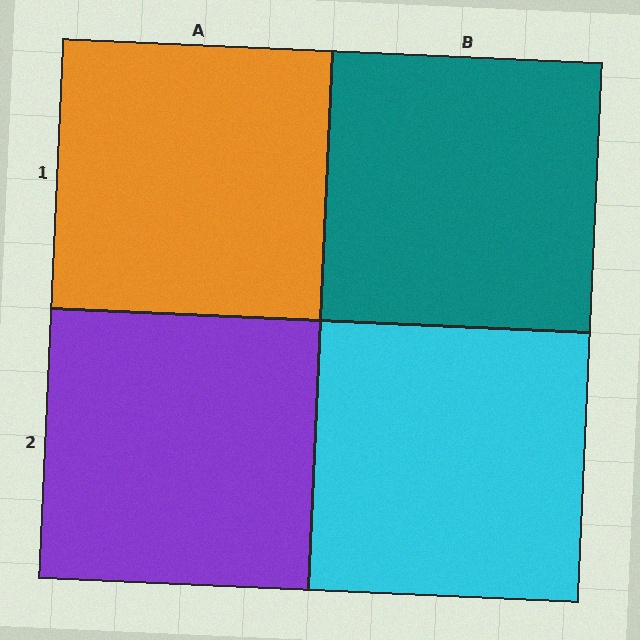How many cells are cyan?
1 cell is cyan.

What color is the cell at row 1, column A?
Orange.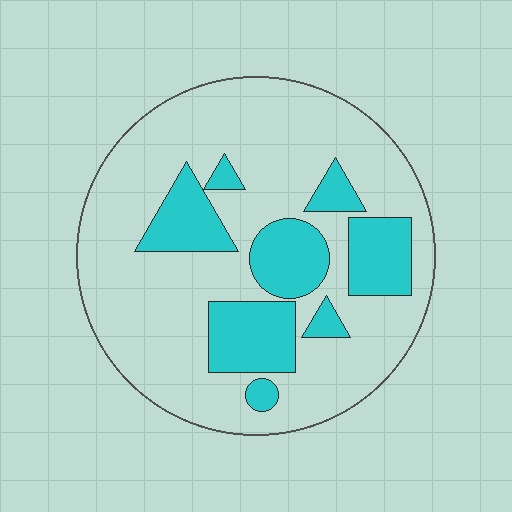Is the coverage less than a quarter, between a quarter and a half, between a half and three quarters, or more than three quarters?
Between a quarter and a half.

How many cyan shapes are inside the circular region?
8.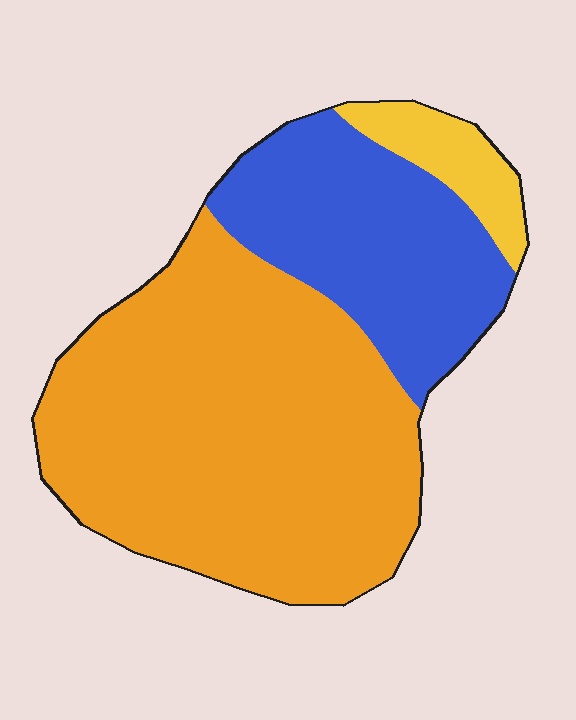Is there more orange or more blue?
Orange.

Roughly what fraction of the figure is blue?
Blue takes up about one quarter (1/4) of the figure.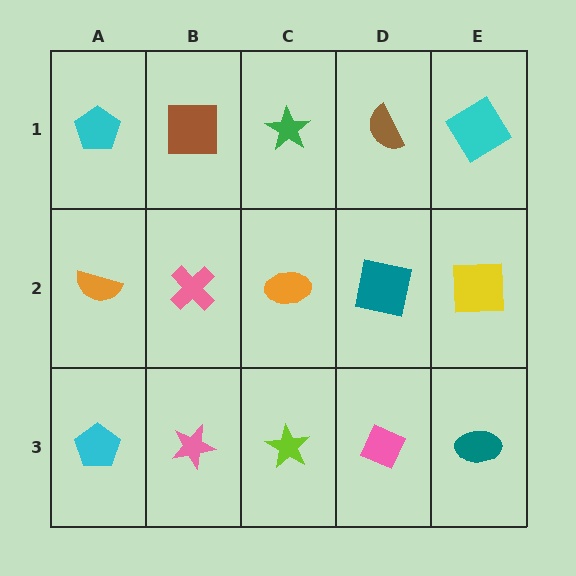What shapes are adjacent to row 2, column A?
A cyan pentagon (row 1, column A), a cyan pentagon (row 3, column A), a pink cross (row 2, column B).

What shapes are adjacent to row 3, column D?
A teal square (row 2, column D), a lime star (row 3, column C), a teal ellipse (row 3, column E).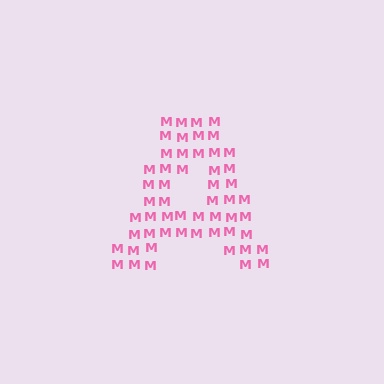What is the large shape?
The large shape is the letter A.